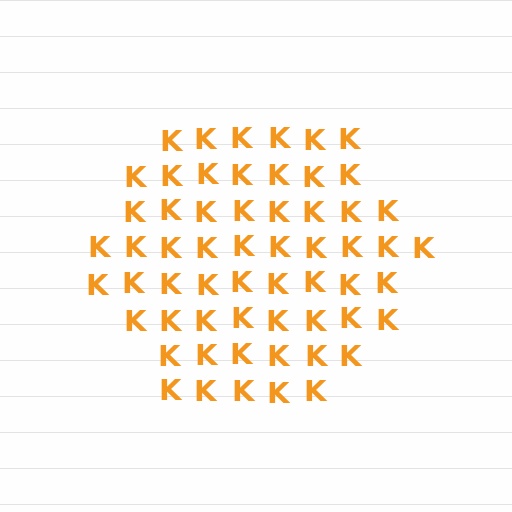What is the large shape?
The large shape is a hexagon.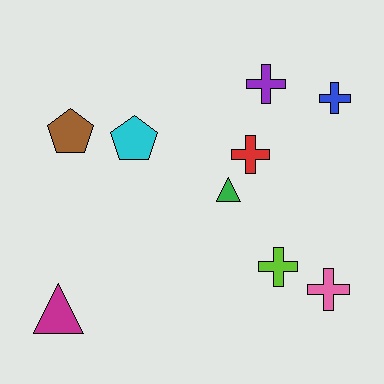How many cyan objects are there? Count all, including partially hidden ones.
There is 1 cyan object.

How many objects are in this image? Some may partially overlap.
There are 9 objects.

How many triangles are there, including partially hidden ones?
There are 2 triangles.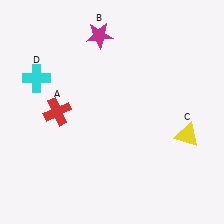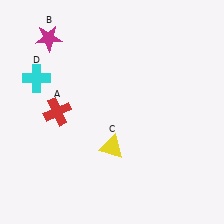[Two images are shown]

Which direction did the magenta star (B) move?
The magenta star (B) moved left.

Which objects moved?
The objects that moved are: the magenta star (B), the yellow triangle (C).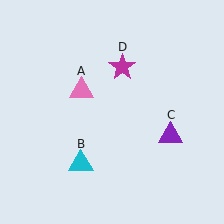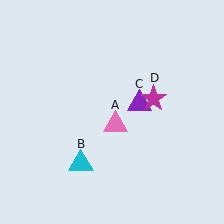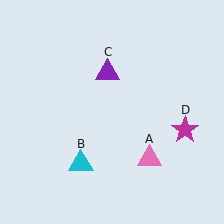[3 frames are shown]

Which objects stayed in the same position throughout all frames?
Cyan triangle (object B) remained stationary.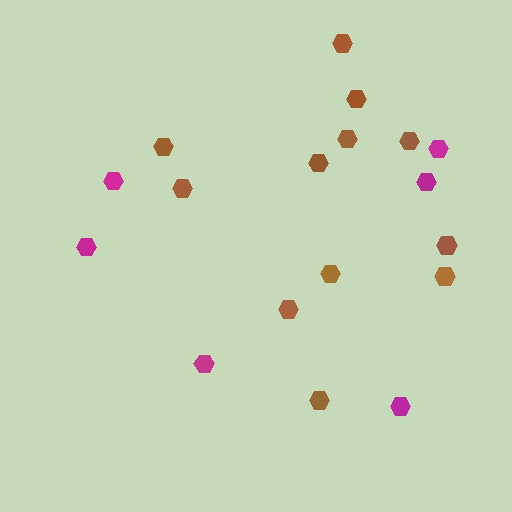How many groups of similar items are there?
There are 2 groups: one group of brown hexagons (12) and one group of magenta hexagons (6).